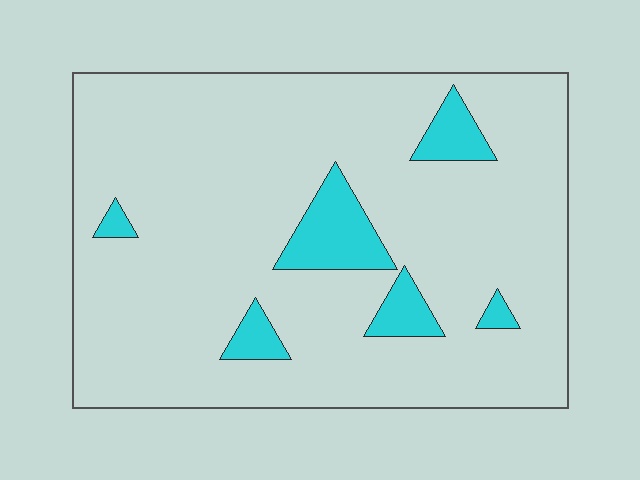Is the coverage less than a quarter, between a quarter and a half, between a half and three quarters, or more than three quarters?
Less than a quarter.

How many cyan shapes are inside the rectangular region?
6.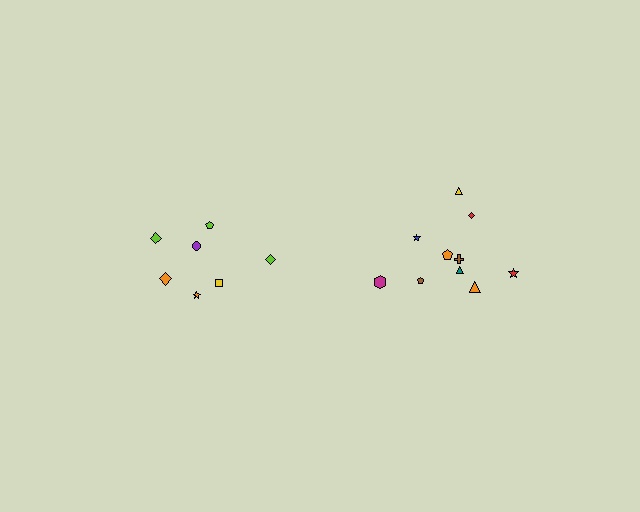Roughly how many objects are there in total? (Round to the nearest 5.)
Roughly 15 objects in total.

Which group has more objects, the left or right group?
The right group.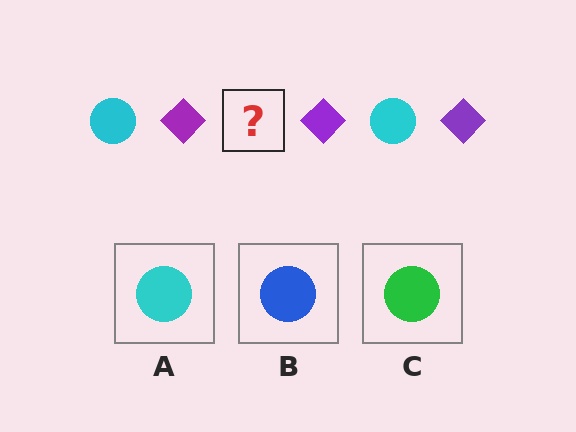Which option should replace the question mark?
Option A.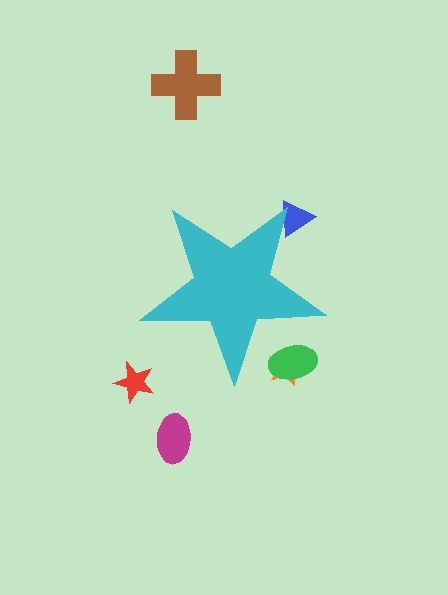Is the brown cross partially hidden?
No, the brown cross is fully visible.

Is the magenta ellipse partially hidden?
No, the magenta ellipse is fully visible.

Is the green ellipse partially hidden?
Yes, the green ellipse is partially hidden behind the cyan star.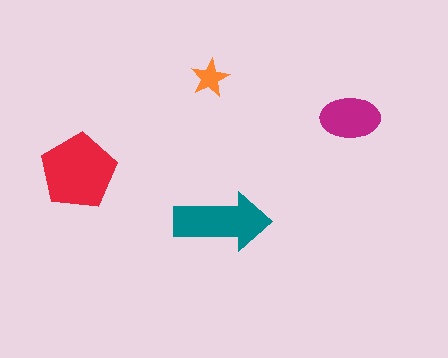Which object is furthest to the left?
The red pentagon is leftmost.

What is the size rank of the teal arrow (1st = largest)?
2nd.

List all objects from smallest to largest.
The orange star, the magenta ellipse, the teal arrow, the red pentagon.